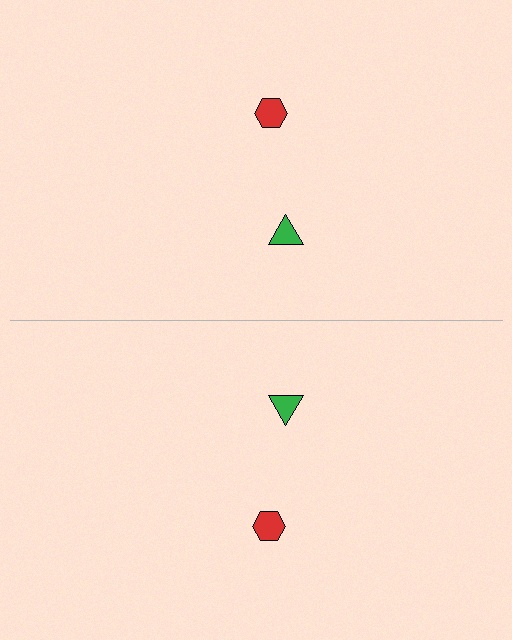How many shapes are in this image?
There are 4 shapes in this image.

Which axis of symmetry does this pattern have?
The pattern has a horizontal axis of symmetry running through the center of the image.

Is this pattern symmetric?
Yes, this pattern has bilateral (reflection) symmetry.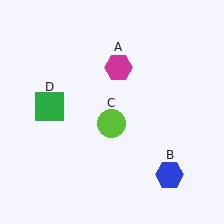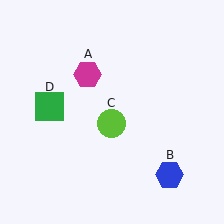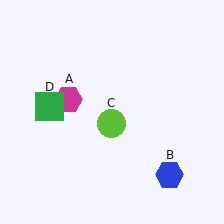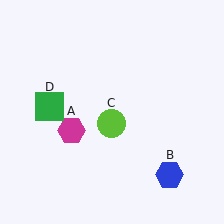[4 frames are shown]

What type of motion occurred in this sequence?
The magenta hexagon (object A) rotated counterclockwise around the center of the scene.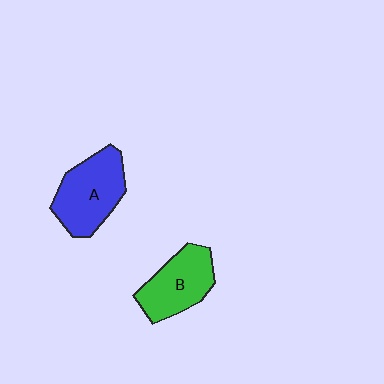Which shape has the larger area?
Shape A (blue).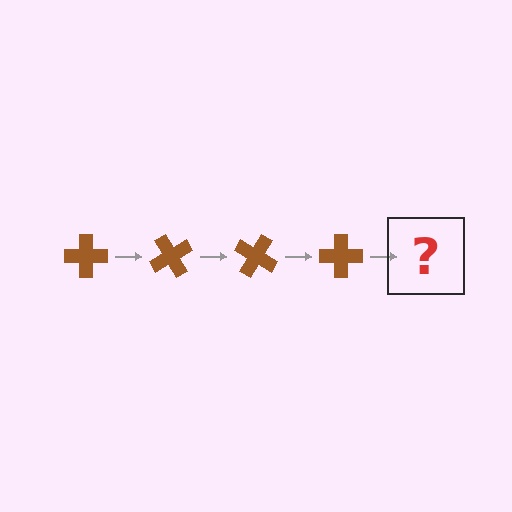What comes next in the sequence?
The next element should be a brown cross rotated 240 degrees.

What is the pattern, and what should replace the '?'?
The pattern is that the cross rotates 60 degrees each step. The '?' should be a brown cross rotated 240 degrees.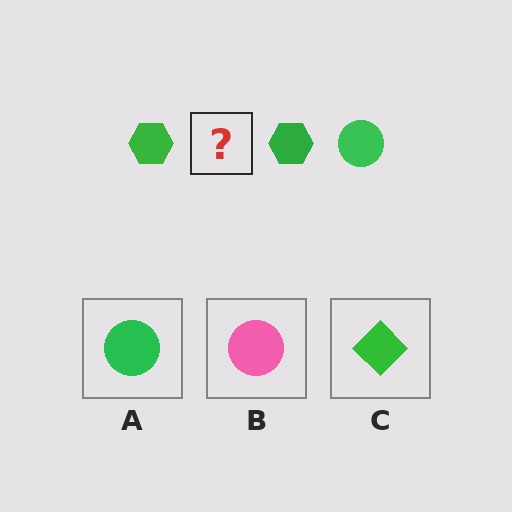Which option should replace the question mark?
Option A.